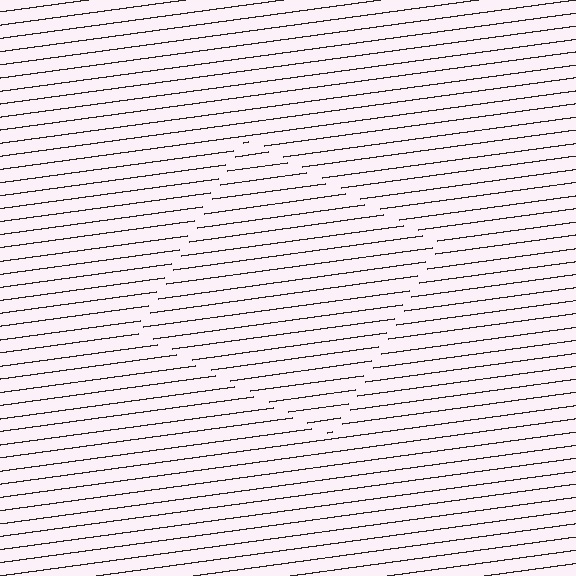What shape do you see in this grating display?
An illusory square. The interior of the shape contains the same grating, shifted by half a period — the contour is defined by the phase discontinuity where line-ends from the inner and outer gratings abut.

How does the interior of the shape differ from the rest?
The interior of the shape contains the same grating, shifted by half a period — the contour is defined by the phase discontinuity where line-ends from the inner and outer gratings abut.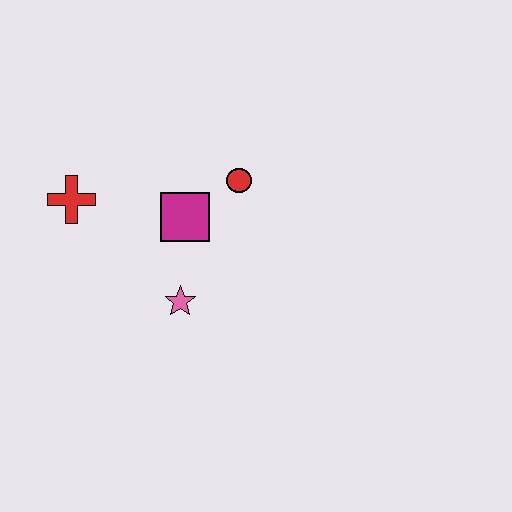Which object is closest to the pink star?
The magenta square is closest to the pink star.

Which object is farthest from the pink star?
The red cross is farthest from the pink star.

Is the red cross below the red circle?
Yes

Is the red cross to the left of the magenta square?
Yes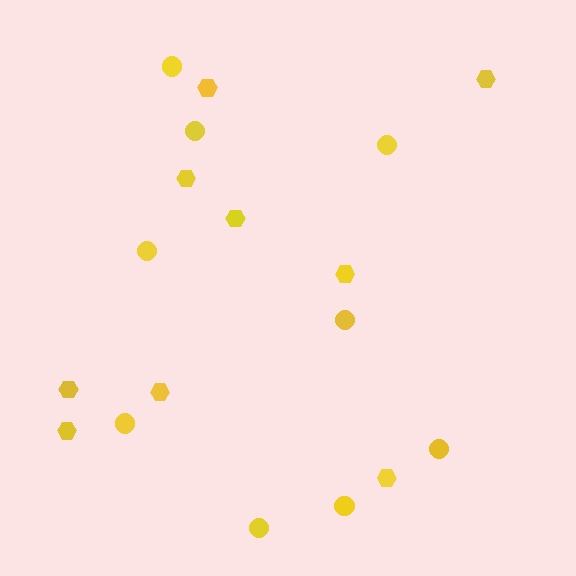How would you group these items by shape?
There are 2 groups: one group of hexagons (9) and one group of circles (9).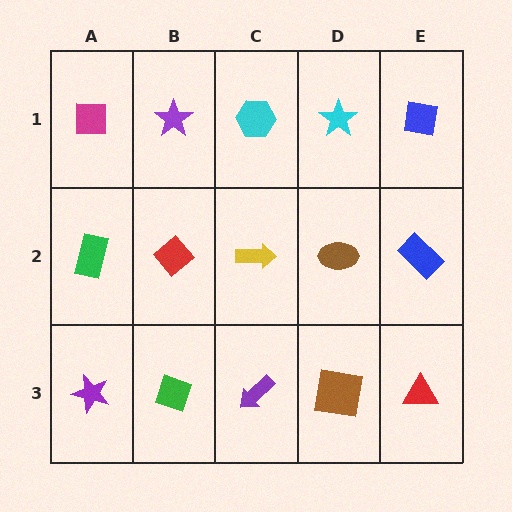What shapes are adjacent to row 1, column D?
A brown ellipse (row 2, column D), a cyan hexagon (row 1, column C), a blue square (row 1, column E).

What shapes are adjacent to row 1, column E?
A blue rectangle (row 2, column E), a cyan star (row 1, column D).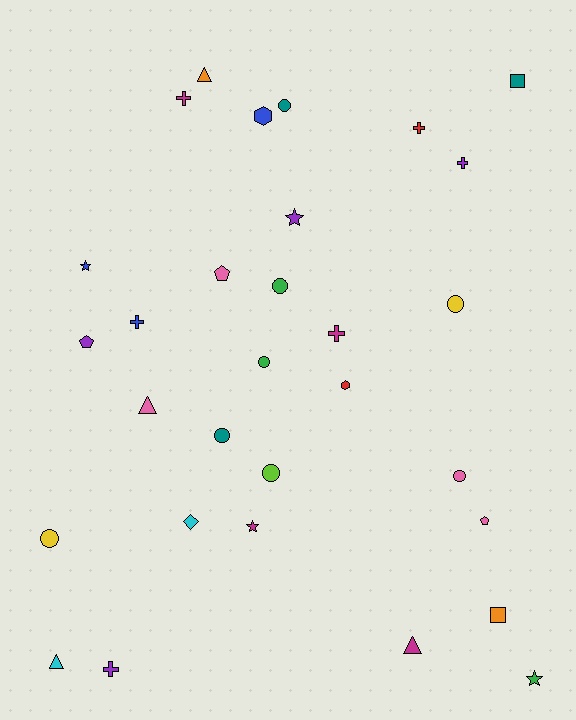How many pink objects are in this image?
There are 4 pink objects.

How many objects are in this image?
There are 30 objects.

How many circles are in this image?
There are 8 circles.